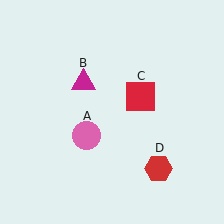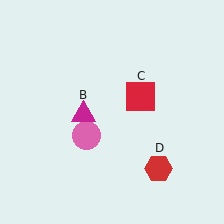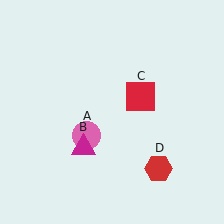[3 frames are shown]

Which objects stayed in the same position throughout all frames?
Pink circle (object A) and red square (object C) and red hexagon (object D) remained stationary.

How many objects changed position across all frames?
1 object changed position: magenta triangle (object B).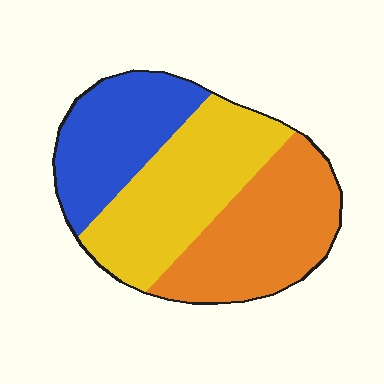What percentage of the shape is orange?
Orange takes up between a quarter and a half of the shape.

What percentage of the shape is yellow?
Yellow covers about 35% of the shape.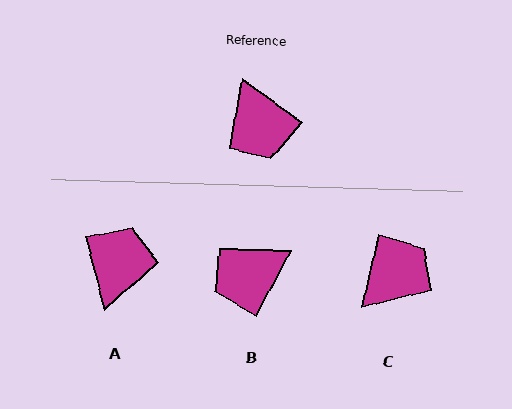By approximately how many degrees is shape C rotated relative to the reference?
Approximately 113 degrees counter-clockwise.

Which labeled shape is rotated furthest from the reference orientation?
A, about 141 degrees away.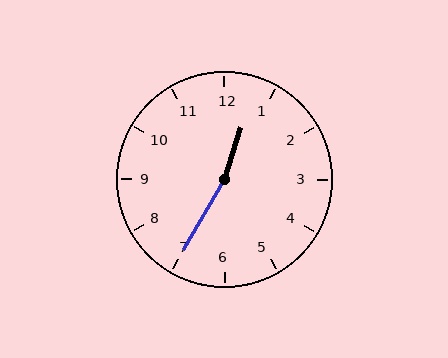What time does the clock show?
12:35.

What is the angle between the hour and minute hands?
Approximately 168 degrees.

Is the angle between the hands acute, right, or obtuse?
It is obtuse.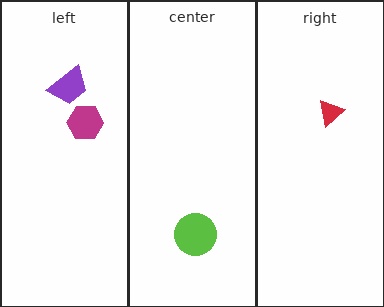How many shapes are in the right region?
1.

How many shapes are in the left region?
2.